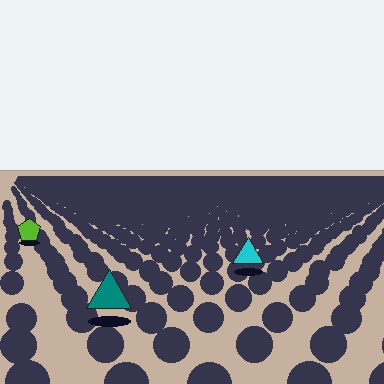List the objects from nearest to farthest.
From nearest to farthest: the teal triangle, the cyan triangle, the lime pentagon.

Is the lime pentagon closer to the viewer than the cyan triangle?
No. The cyan triangle is closer — you can tell from the texture gradient: the ground texture is coarser near it.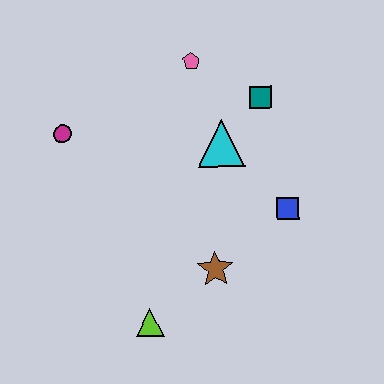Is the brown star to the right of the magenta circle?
Yes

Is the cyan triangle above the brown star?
Yes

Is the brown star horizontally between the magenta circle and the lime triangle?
No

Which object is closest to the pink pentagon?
The teal square is closest to the pink pentagon.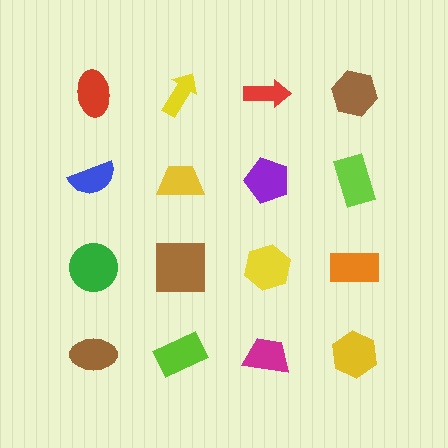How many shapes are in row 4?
4 shapes.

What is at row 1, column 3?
A red arrow.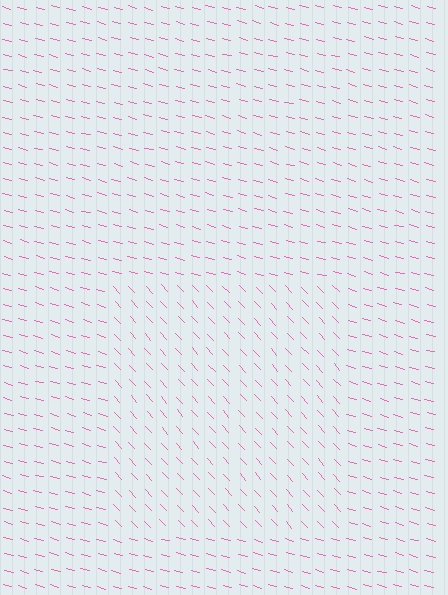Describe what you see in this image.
The image is filled with small pink line segments. A rectangle region in the image has lines oriented differently from the surrounding lines, creating a visible texture boundary.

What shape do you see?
I see a rectangle.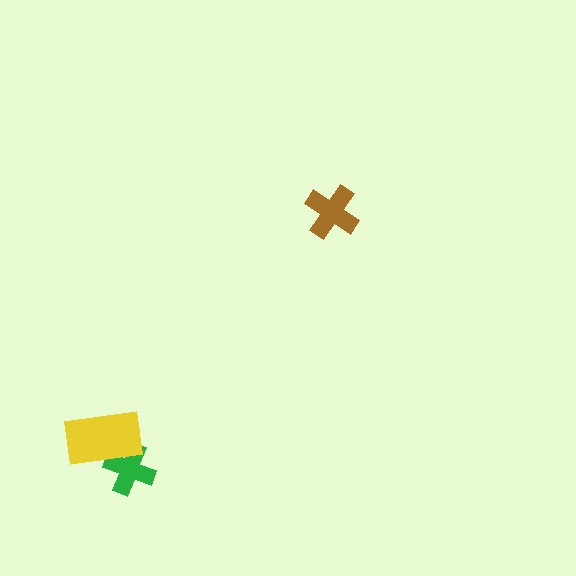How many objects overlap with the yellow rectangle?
1 object overlaps with the yellow rectangle.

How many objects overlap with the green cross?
1 object overlaps with the green cross.